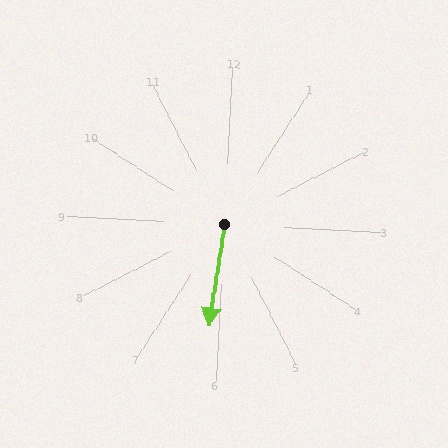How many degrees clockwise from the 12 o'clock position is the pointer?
Approximately 186 degrees.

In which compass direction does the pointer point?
South.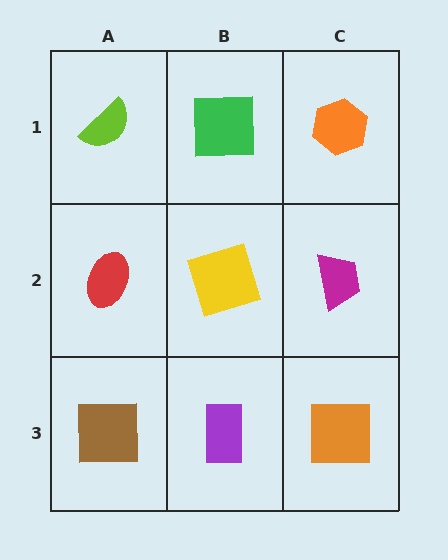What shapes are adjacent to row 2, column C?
An orange hexagon (row 1, column C), an orange square (row 3, column C), a yellow square (row 2, column B).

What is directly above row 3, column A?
A red ellipse.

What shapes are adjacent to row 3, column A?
A red ellipse (row 2, column A), a purple rectangle (row 3, column B).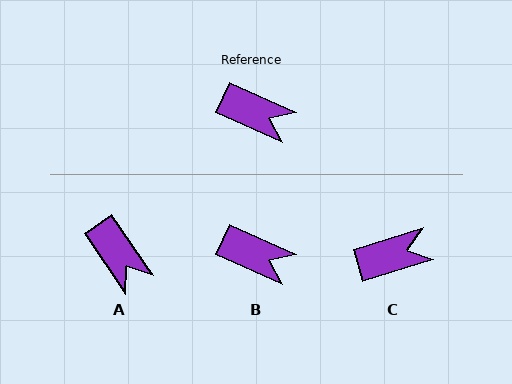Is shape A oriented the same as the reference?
No, it is off by about 31 degrees.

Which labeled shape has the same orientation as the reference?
B.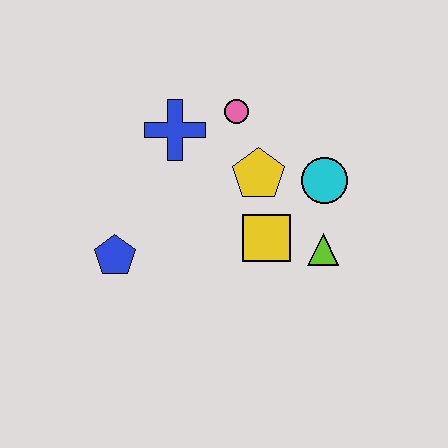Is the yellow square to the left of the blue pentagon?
No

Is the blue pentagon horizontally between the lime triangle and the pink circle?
No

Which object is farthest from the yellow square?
The blue pentagon is farthest from the yellow square.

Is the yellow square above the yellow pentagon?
No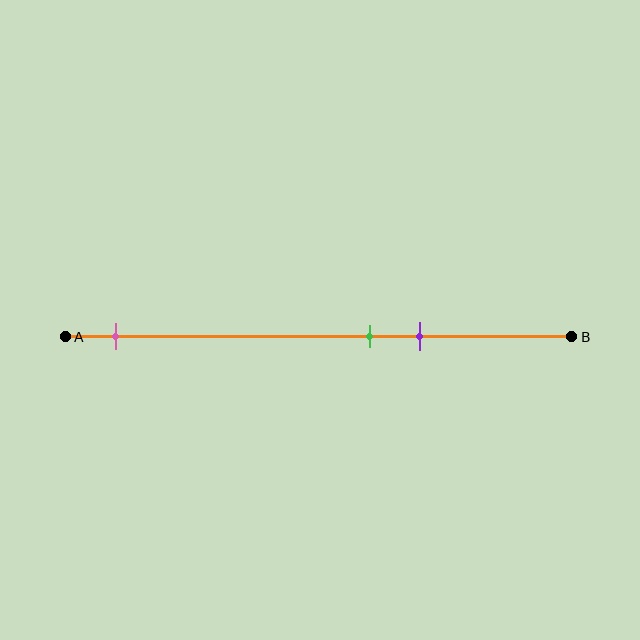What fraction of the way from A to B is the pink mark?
The pink mark is approximately 10% (0.1) of the way from A to B.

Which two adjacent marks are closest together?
The green and purple marks are the closest adjacent pair.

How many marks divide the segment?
There are 3 marks dividing the segment.